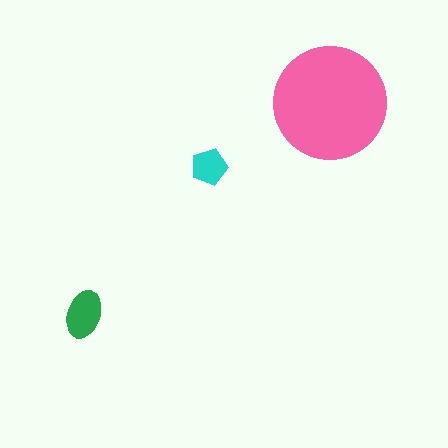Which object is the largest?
The pink circle.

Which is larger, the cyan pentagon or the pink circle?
The pink circle.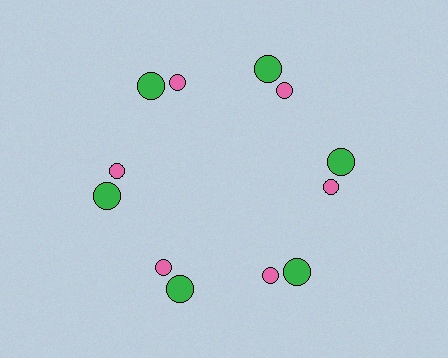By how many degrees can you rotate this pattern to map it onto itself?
The pattern maps onto itself every 60 degrees of rotation.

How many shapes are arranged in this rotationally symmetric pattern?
There are 12 shapes, arranged in 6 groups of 2.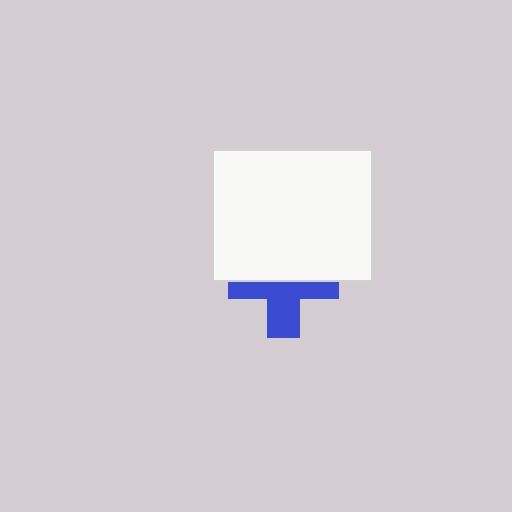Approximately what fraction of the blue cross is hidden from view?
Roughly 48% of the blue cross is hidden behind the white rectangle.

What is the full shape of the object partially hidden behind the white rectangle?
The partially hidden object is a blue cross.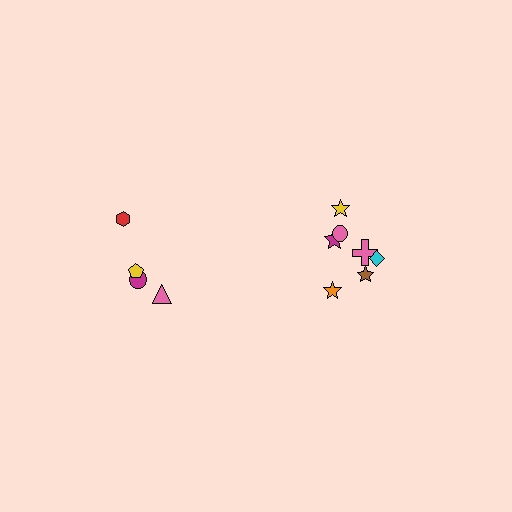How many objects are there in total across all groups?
There are 11 objects.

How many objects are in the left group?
There are 4 objects.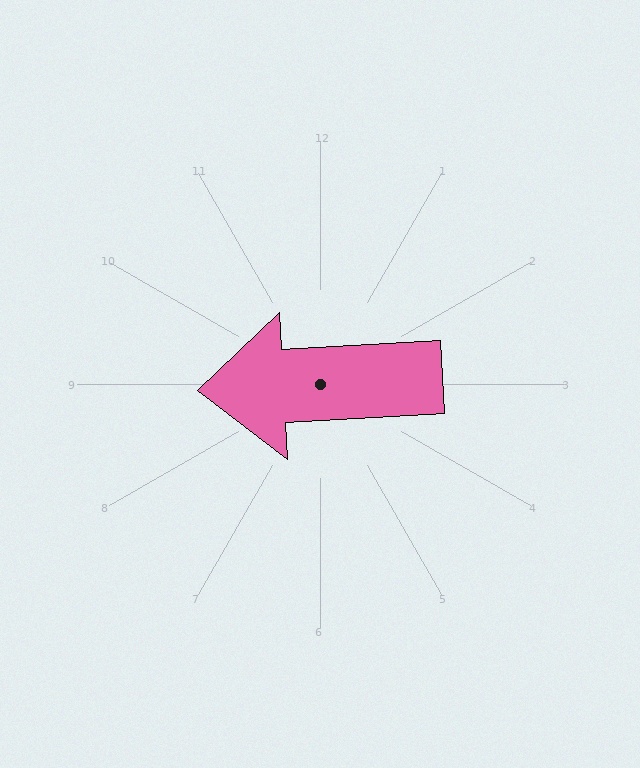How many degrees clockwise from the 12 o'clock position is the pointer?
Approximately 267 degrees.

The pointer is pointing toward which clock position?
Roughly 9 o'clock.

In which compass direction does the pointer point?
West.